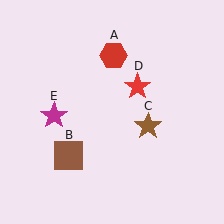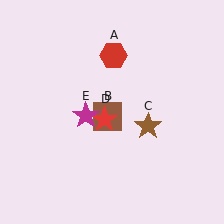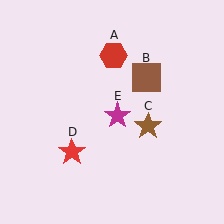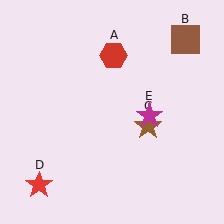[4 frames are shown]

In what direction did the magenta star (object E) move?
The magenta star (object E) moved right.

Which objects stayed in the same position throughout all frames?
Red hexagon (object A) and brown star (object C) remained stationary.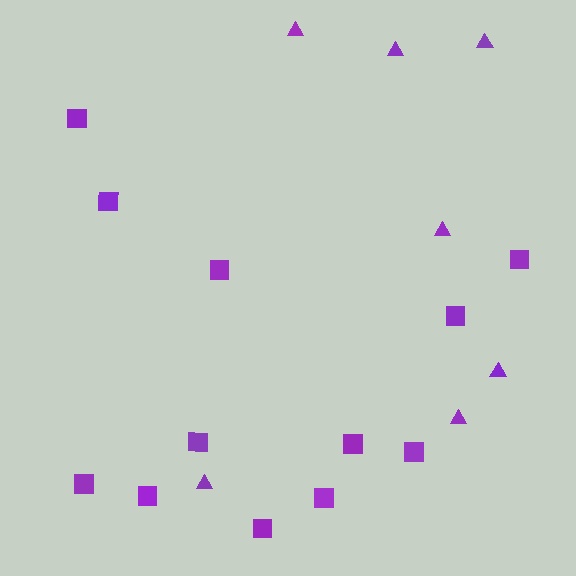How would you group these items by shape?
There are 2 groups: one group of triangles (7) and one group of squares (12).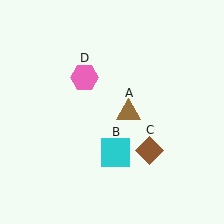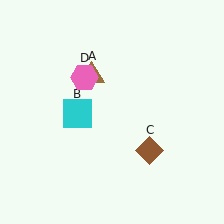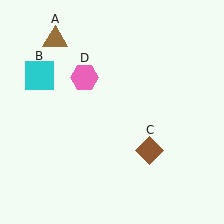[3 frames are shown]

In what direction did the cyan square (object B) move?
The cyan square (object B) moved up and to the left.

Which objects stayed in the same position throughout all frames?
Brown diamond (object C) and pink hexagon (object D) remained stationary.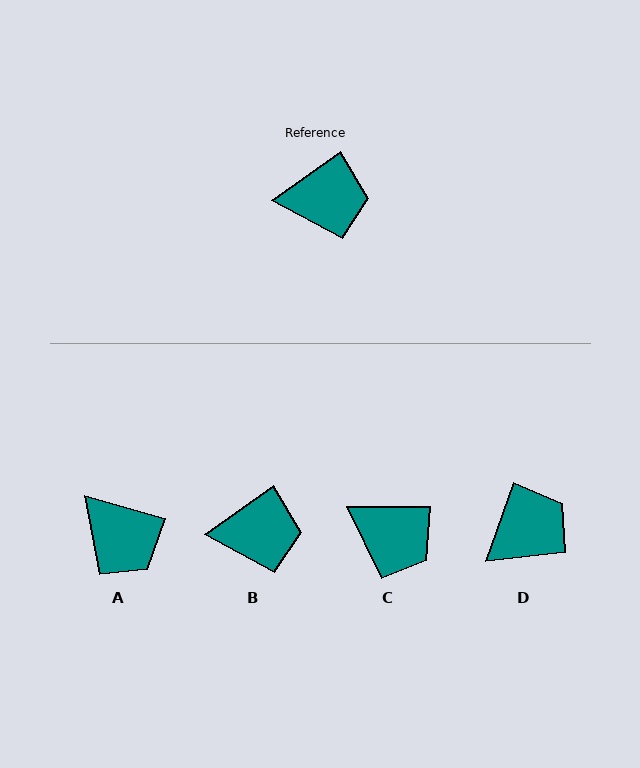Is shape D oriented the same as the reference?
No, it is off by about 35 degrees.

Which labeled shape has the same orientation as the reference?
B.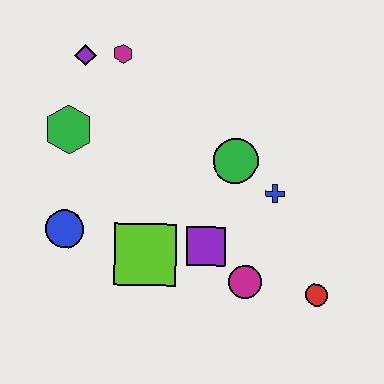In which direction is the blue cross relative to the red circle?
The blue cross is above the red circle.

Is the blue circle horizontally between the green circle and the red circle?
No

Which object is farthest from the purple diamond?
The red circle is farthest from the purple diamond.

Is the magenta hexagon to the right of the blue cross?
No